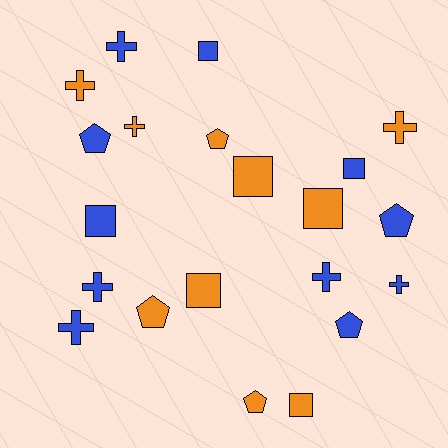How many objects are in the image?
There are 21 objects.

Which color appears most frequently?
Blue, with 11 objects.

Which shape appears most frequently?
Cross, with 8 objects.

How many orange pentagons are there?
There are 3 orange pentagons.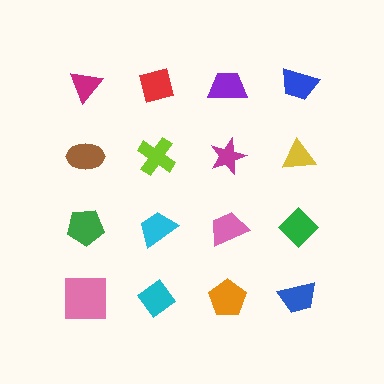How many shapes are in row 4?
4 shapes.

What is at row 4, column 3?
An orange pentagon.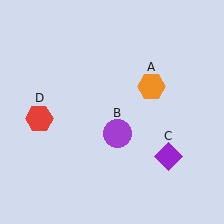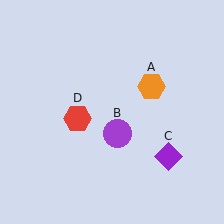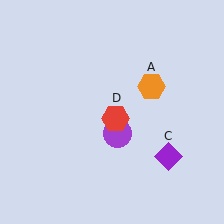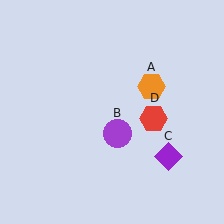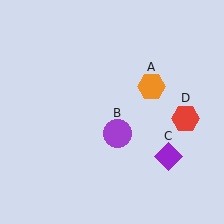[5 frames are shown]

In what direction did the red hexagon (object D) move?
The red hexagon (object D) moved right.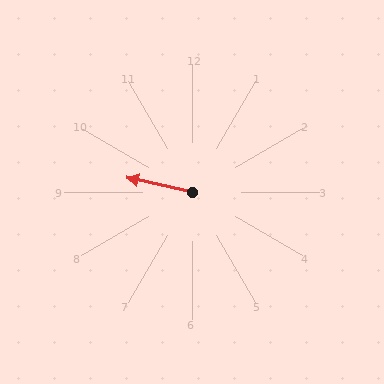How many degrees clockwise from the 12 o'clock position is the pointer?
Approximately 283 degrees.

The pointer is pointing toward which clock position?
Roughly 9 o'clock.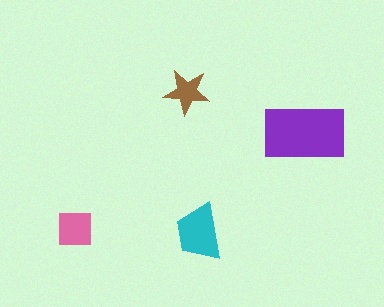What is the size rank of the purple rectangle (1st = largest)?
1st.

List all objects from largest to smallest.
The purple rectangle, the cyan trapezoid, the pink square, the brown star.